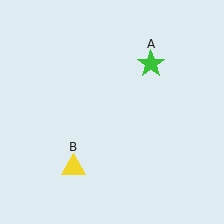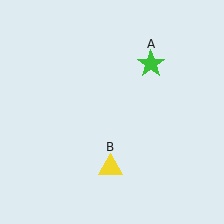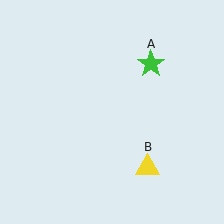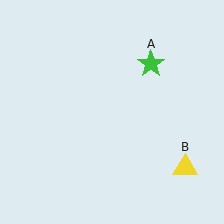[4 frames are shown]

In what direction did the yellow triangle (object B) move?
The yellow triangle (object B) moved right.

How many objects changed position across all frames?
1 object changed position: yellow triangle (object B).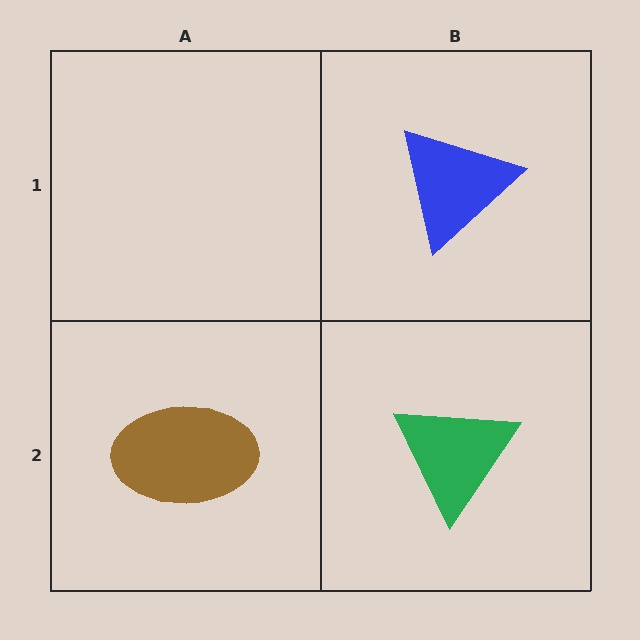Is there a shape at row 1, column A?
No, that cell is empty.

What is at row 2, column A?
A brown ellipse.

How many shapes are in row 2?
2 shapes.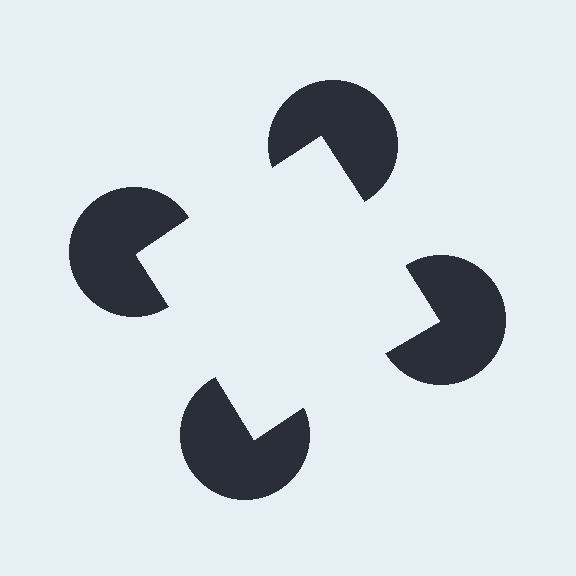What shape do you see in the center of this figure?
An illusory square — its edges are inferred from the aligned wedge cuts in the pac-man discs, not physically drawn.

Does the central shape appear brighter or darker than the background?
It typically appears slightly brighter than the background, even though no actual brightness change is drawn.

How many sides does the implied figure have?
4 sides.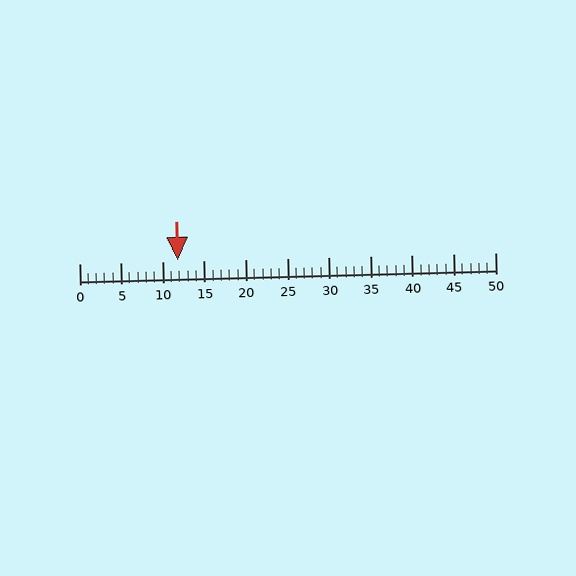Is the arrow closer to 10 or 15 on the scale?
The arrow is closer to 10.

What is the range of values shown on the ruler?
The ruler shows values from 0 to 50.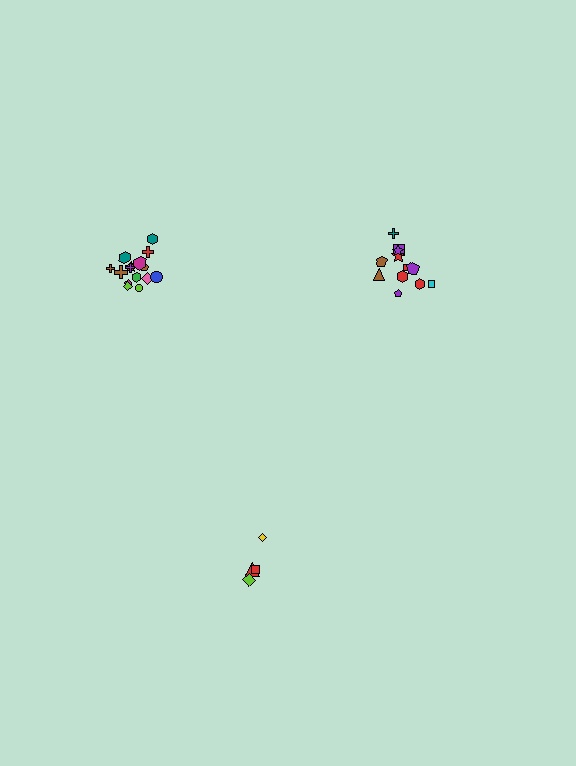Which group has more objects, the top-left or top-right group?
The top-left group.